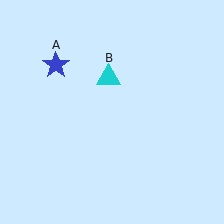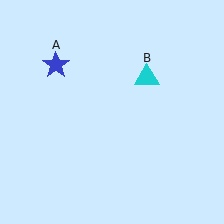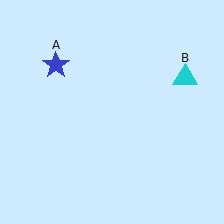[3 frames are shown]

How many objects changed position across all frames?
1 object changed position: cyan triangle (object B).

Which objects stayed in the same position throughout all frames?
Blue star (object A) remained stationary.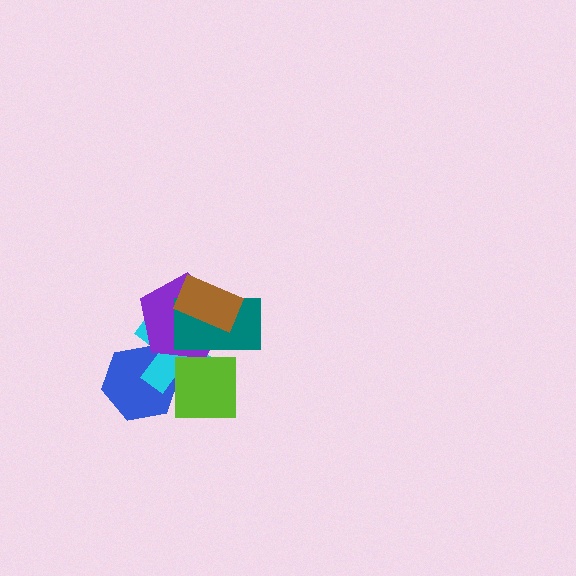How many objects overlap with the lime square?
2 objects overlap with the lime square.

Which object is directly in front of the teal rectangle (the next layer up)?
The lime square is directly in front of the teal rectangle.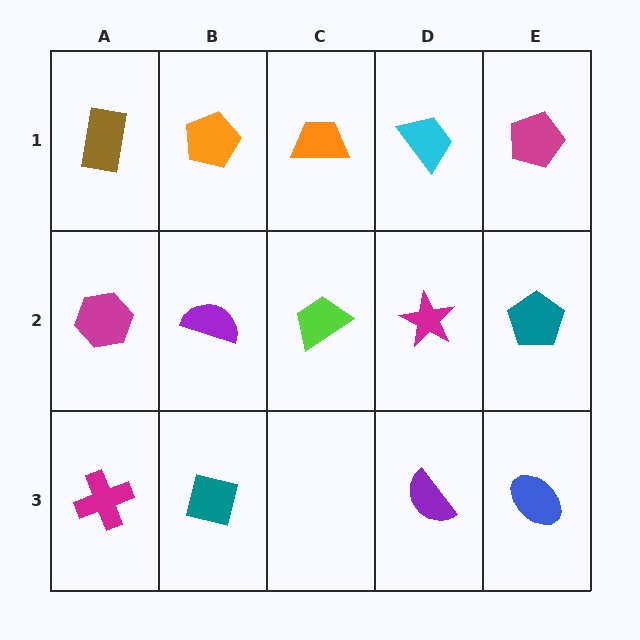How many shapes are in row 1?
5 shapes.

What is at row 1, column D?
A cyan trapezoid.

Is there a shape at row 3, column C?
No, that cell is empty.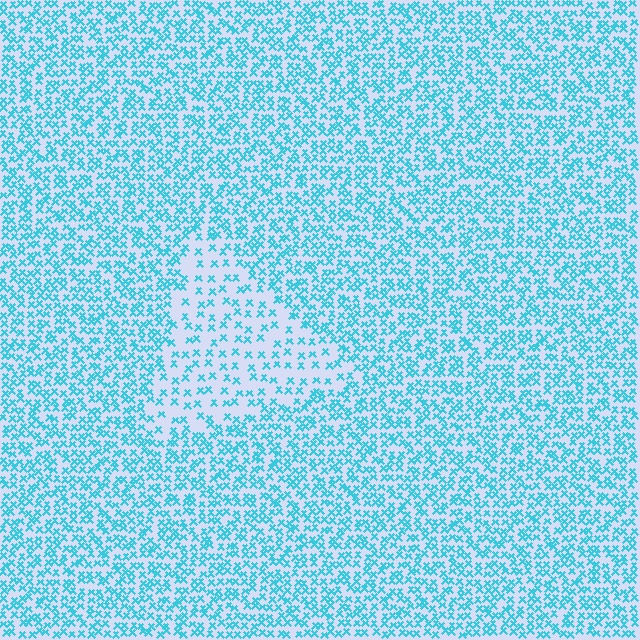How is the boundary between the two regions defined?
The boundary is defined by a change in element density (approximately 2.2x ratio). All elements are the same color, size, and shape.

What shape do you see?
I see a triangle.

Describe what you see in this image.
The image contains small cyan elements arranged at two different densities. A triangle-shaped region is visible where the elements are less densely packed than the surrounding area.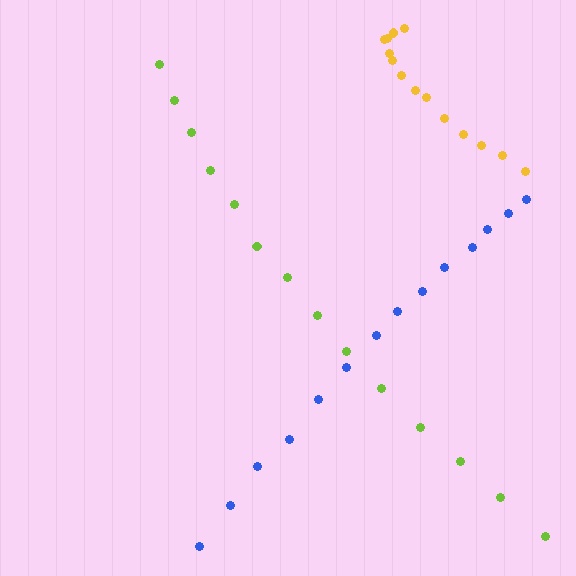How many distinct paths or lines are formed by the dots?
There are 3 distinct paths.